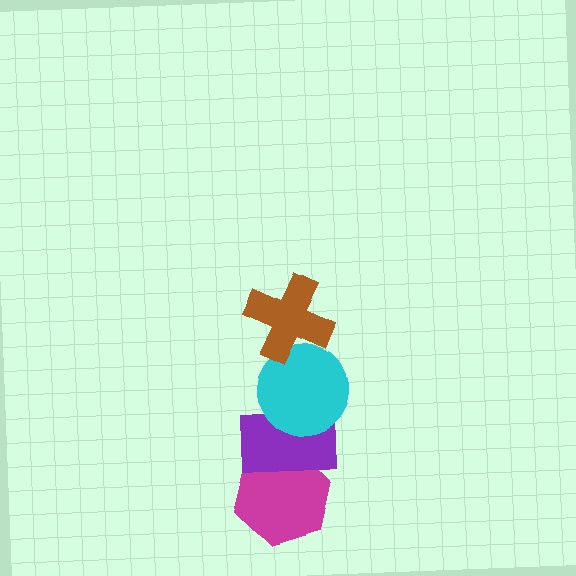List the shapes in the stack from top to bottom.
From top to bottom: the brown cross, the cyan circle, the purple rectangle, the magenta hexagon.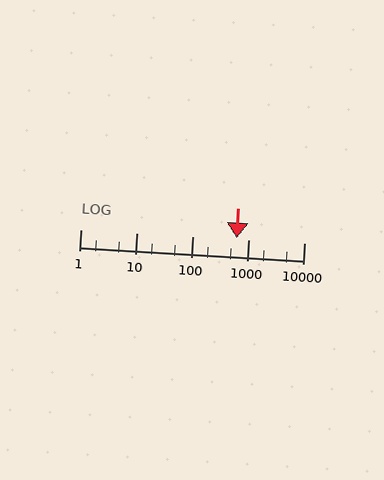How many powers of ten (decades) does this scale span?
The scale spans 4 decades, from 1 to 10000.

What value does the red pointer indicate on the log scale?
The pointer indicates approximately 630.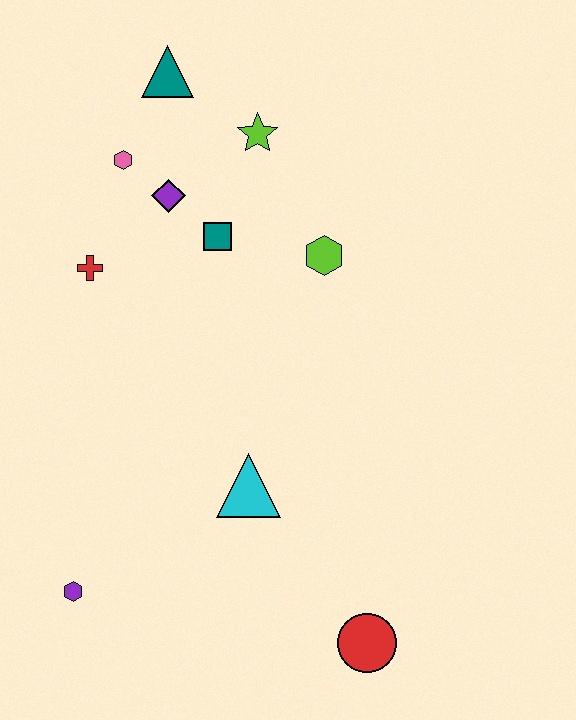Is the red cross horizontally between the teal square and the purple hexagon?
Yes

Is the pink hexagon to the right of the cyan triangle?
No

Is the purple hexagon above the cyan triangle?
No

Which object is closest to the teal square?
The purple diamond is closest to the teal square.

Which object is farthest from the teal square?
The red circle is farthest from the teal square.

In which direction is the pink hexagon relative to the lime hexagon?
The pink hexagon is to the left of the lime hexagon.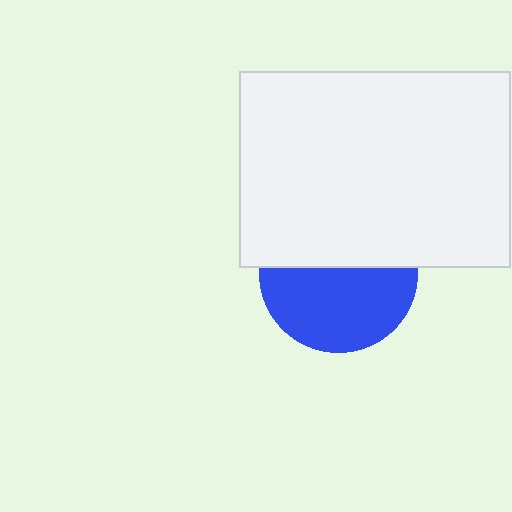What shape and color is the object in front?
The object in front is a white rectangle.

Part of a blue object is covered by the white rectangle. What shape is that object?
It is a circle.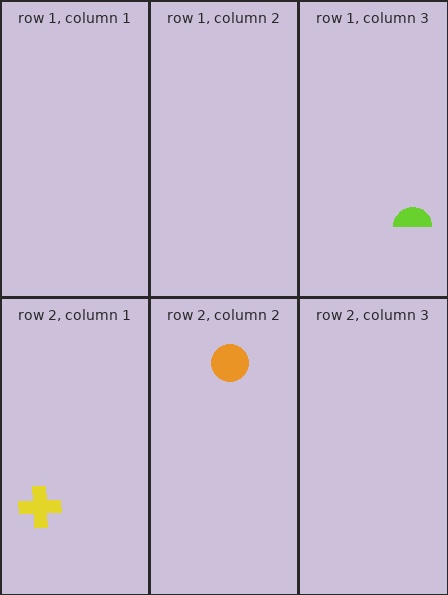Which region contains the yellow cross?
The row 2, column 1 region.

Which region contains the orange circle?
The row 2, column 2 region.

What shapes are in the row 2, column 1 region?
The yellow cross.